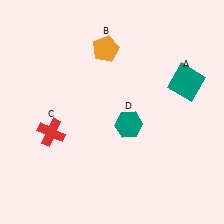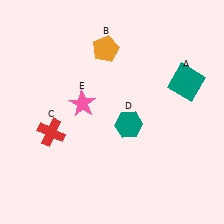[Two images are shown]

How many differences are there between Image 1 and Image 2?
There is 1 difference between the two images.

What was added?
A pink star (E) was added in Image 2.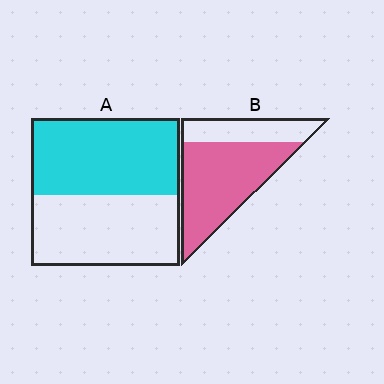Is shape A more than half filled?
Roughly half.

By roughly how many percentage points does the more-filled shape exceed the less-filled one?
By roughly 20 percentage points (B over A).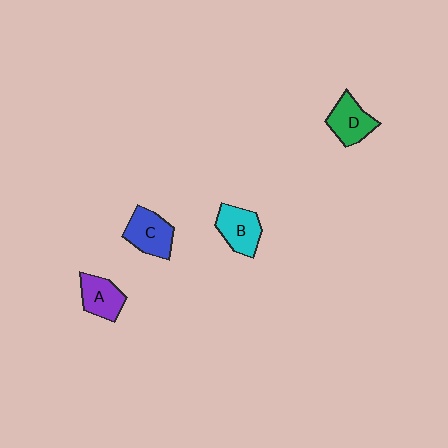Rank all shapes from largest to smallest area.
From largest to smallest: C (blue), D (green), B (cyan), A (purple).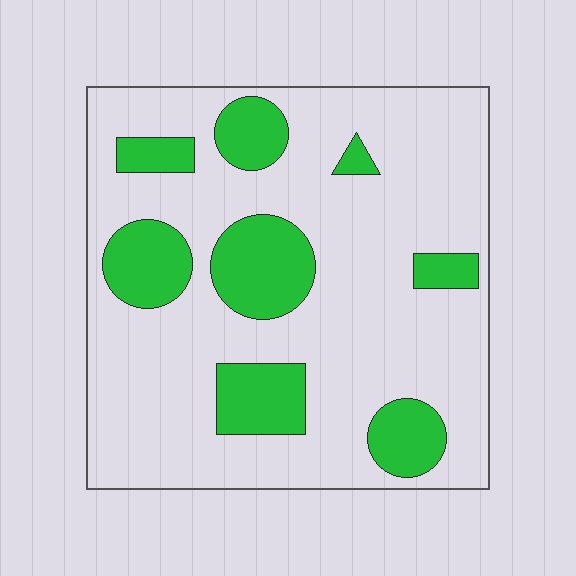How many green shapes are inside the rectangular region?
8.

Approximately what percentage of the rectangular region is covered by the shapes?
Approximately 25%.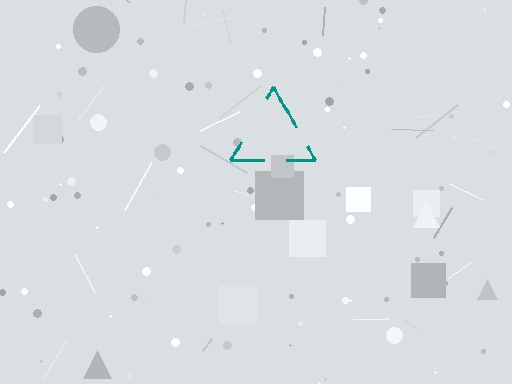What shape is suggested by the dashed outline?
The dashed outline suggests a triangle.